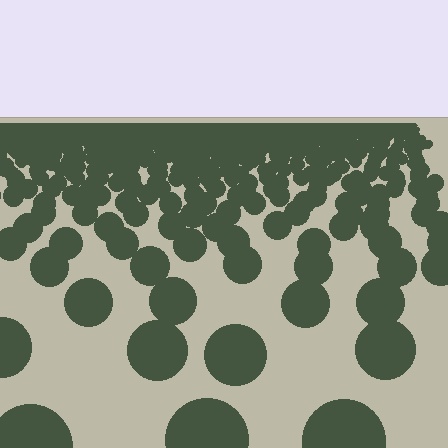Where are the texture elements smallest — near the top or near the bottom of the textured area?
Near the top.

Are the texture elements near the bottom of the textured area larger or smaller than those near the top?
Larger. Near the bottom, elements are closer to the viewer and appear at a bigger on-screen size.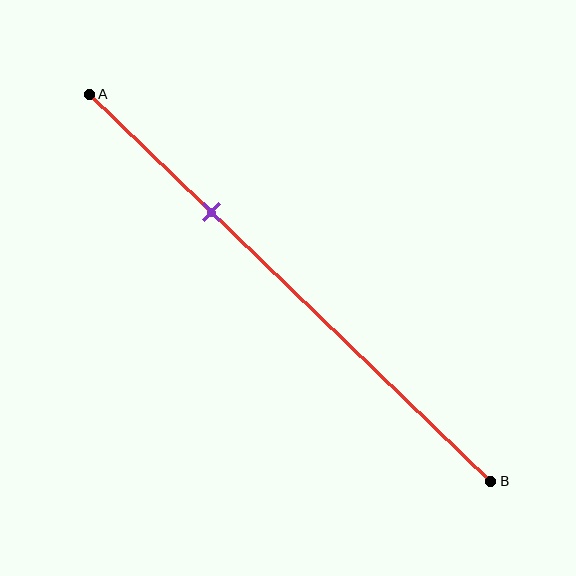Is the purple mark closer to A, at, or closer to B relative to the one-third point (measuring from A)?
The purple mark is approximately at the one-third point of segment AB.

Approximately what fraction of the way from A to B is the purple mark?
The purple mark is approximately 30% of the way from A to B.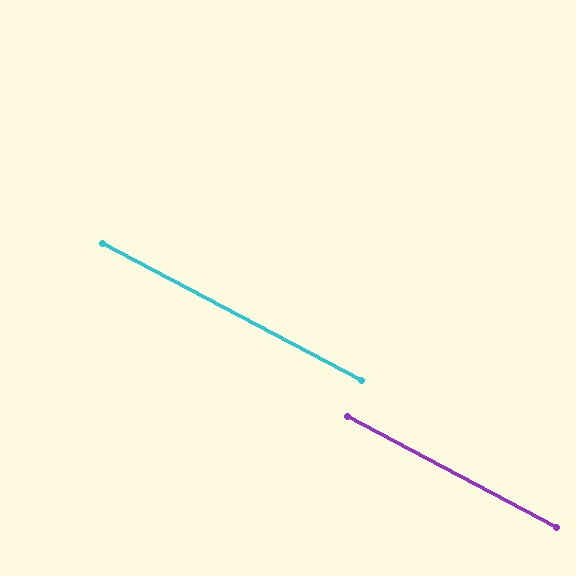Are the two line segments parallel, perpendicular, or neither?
Parallel — their directions differ by only 0.3°.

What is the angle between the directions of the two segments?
Approximately 0 degrees.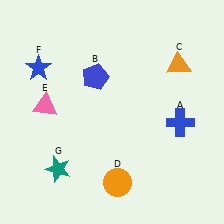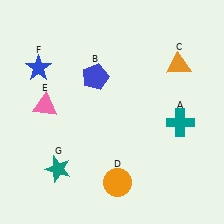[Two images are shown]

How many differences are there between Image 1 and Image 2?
There is 1 difference between the two images.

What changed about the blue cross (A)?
In Image 1, A is blue. In Image 2, it changed to teal.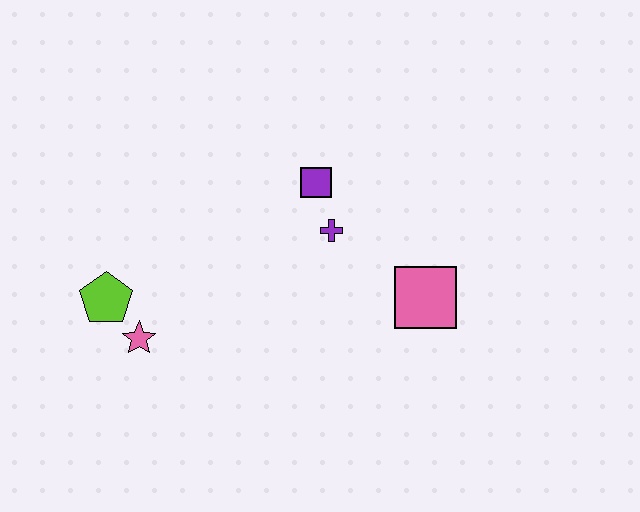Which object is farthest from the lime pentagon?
The pink square is farthest from the lime pentagon.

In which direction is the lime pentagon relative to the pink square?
The lime pentagon is to the left of the pink square.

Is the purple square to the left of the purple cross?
Yes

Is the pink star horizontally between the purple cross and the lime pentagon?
Yes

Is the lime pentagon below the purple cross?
Yes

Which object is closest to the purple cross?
The purple square is closest to the purple cross.